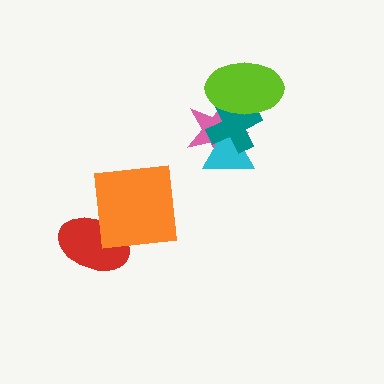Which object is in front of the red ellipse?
The orange square is in front of the red ellipse.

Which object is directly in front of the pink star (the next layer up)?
The cyan triangle is directly in front of the pink star.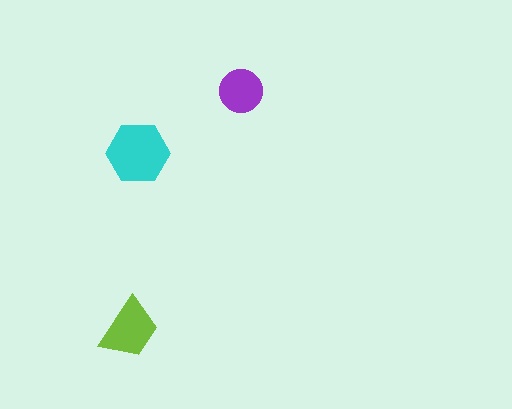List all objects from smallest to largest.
The purple circle, the lime trapezoid, the cyan hexagon.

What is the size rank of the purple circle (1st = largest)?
3rd.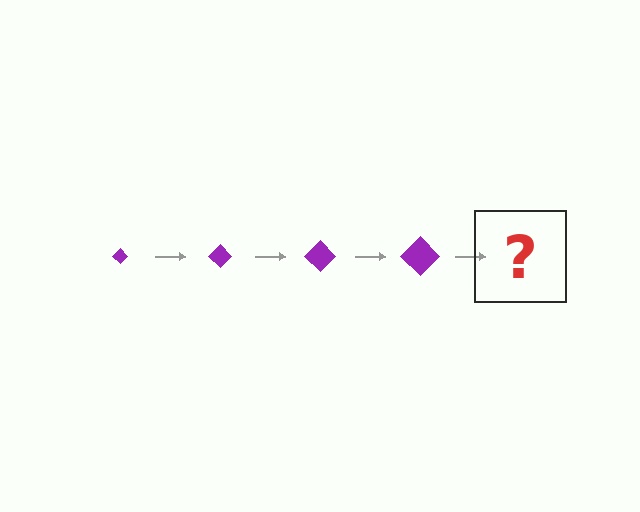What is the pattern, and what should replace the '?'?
The pattern is that the diamond gets progressively larger each step. The '?' should be a purple diamond, larger than the previous one.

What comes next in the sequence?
The next element should be a purple diamond, larger than the previous one.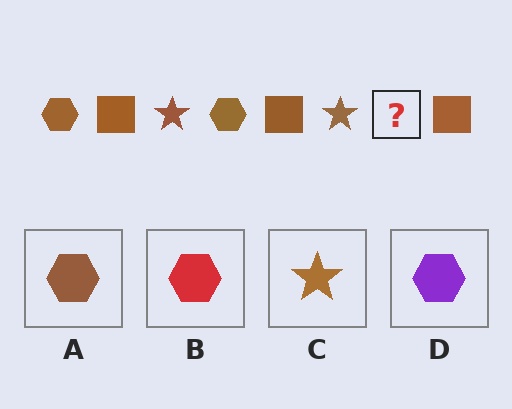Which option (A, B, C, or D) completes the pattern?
A.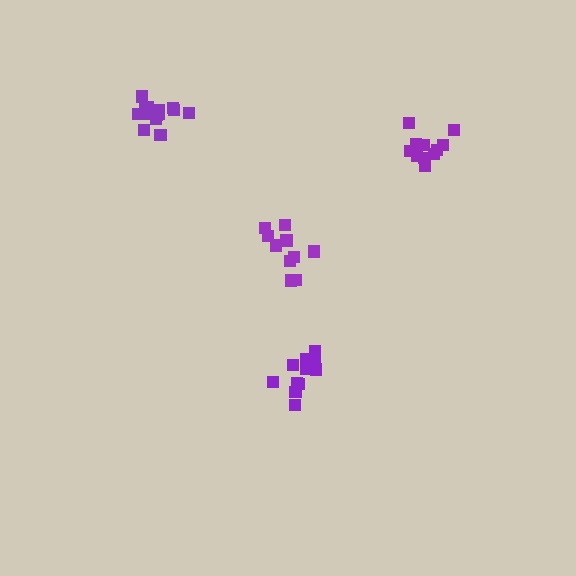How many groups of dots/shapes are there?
There are 4 groups.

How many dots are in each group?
Group 1: 14 dots, Group 2: 11 dots, Group 3: 10 dots, Group 4: 12 dots (47 total).